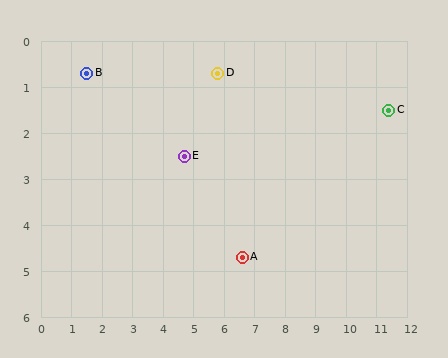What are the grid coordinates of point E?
Point E is at approximately (4.7, 2.5).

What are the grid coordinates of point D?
Point D is at approximately (5.8, 0.7).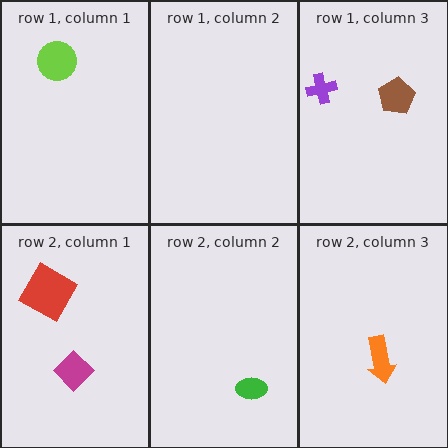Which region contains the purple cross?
The row 1, column 3 region.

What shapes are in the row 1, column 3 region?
The brown pentagon, the purple cross.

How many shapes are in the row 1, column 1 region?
1.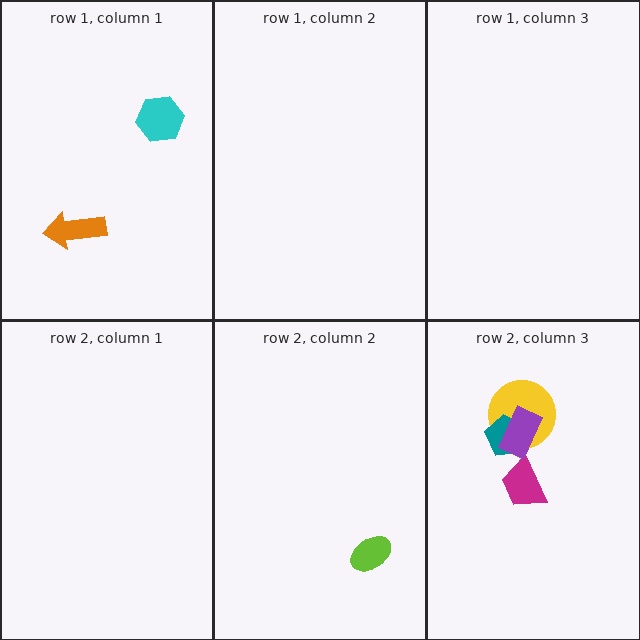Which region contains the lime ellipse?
The row 2, column 2 region.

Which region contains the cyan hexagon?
The row 1, column 1 region.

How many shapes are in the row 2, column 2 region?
1.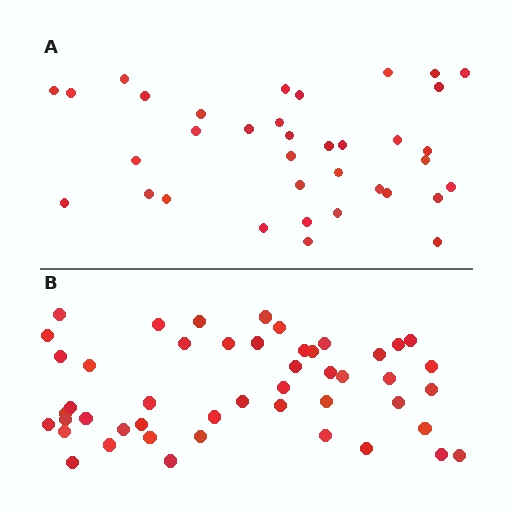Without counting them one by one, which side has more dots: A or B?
Region B (the bottom region) has more dots.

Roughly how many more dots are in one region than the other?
Region B has roughly 12 or so more dots than region A.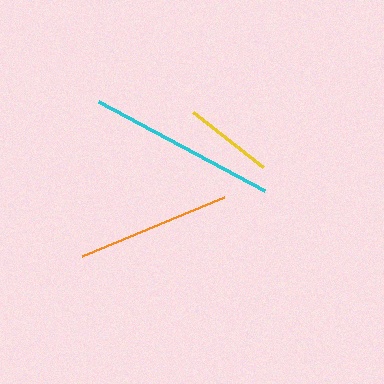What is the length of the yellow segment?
The yellow segment is approximately 89 pixels long.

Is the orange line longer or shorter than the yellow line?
The orange line is longer than the yellow line.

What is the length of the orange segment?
The orange segment is approximately 154 pixels long.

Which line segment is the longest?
The cyan line is the longest at approximately 188 pixels.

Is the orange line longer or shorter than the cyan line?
The cyan line is longer than the orange line.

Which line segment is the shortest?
The yellow line is the shortest at approximately 89 pixels.